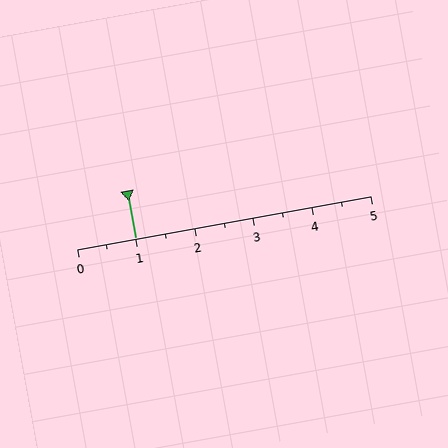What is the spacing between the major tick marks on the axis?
The major ticks are spaced 1 apart.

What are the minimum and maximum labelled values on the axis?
The axis runs from 0 to 5.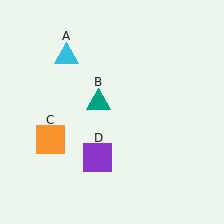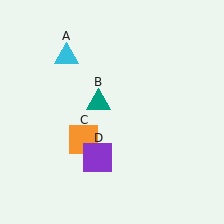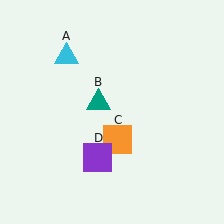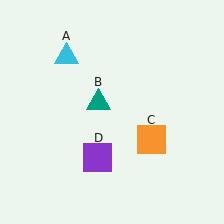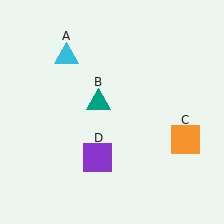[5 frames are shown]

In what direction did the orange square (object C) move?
The orange square (object C) moved right.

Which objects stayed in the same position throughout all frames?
Cyan triangle (object A) and teal triangle (object B) and purple square (object D) remained stationary.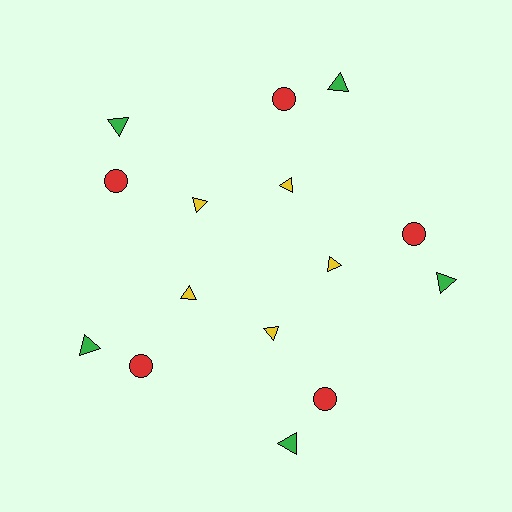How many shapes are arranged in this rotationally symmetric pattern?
There are 15 shapes, arranged in 5 groups of 3.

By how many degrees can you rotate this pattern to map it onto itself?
The pattern maps onto itself every 72 degrees of rotation.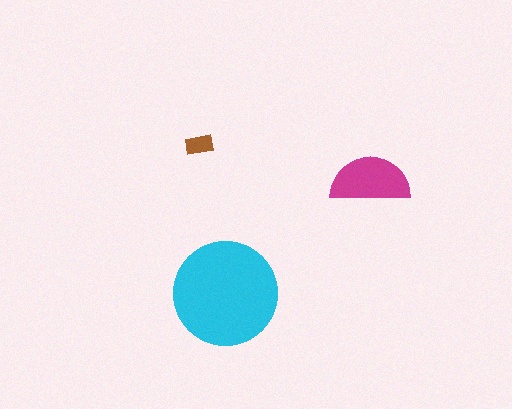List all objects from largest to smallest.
The cyan circle, the magenta semicircle, the brown rectangle.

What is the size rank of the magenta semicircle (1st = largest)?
2nd.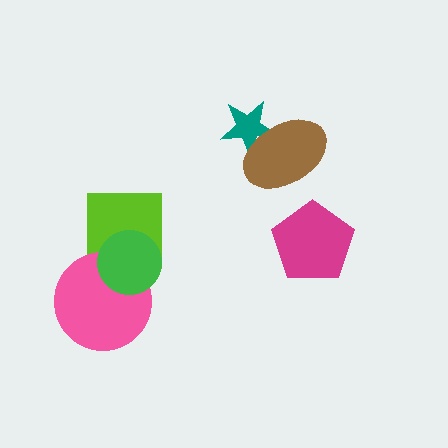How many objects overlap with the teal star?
1 object overlaps with the teal star.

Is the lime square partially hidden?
Yes, it is partially covered by another shape.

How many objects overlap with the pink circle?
2 objects overlap with the pink circle.